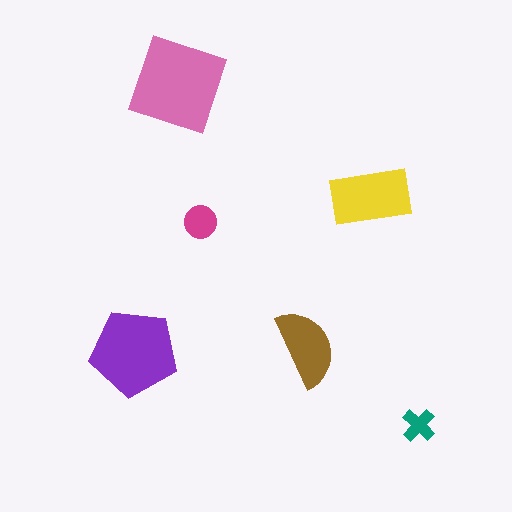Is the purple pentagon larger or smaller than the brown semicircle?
Larger.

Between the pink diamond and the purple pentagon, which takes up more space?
The pink diamond.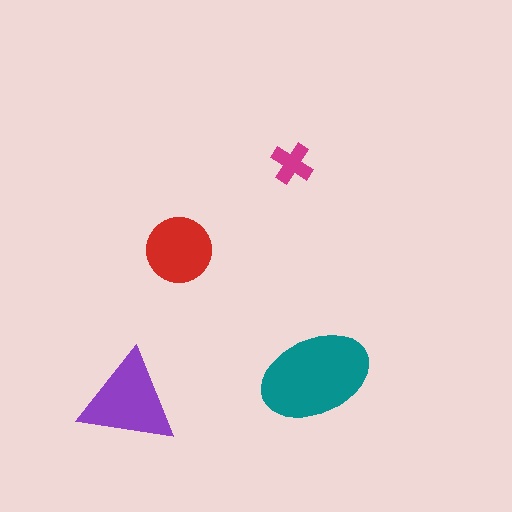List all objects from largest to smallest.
The teal ellipse, the purple triangle, the red circle, the magenta cross.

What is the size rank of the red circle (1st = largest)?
3rd.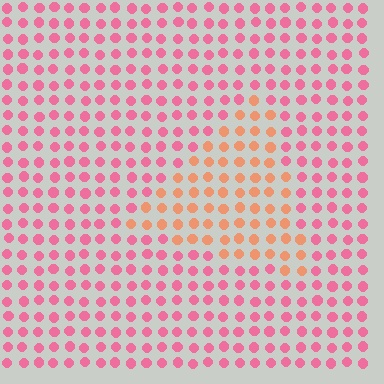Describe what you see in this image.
The image is filled with small pink elements in a uniform arrangement. A triangle-shaped region is visible where the elements are tinted to a slightly different hue, forming a subtle color boundary.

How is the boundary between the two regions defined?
The boundary is defined purely by a slight shift in hue (about 40 degrees). Spacing, size, and orientation are identical on both sides.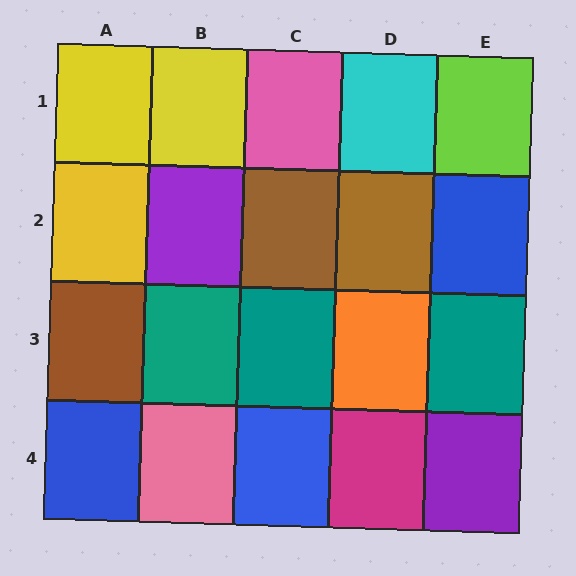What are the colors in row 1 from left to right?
Yellow, yellow, pink, cyan, lime.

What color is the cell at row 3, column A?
Brown.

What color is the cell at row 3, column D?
Orange.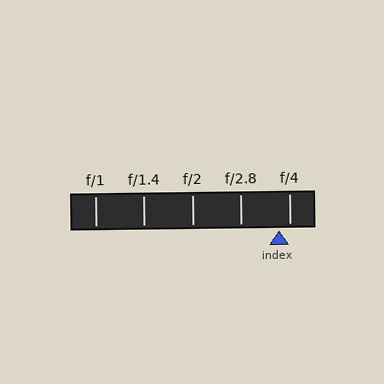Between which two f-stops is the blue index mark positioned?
The index mark is between f/2.8 and f/4.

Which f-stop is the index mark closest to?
The index mark is closest to f/4.